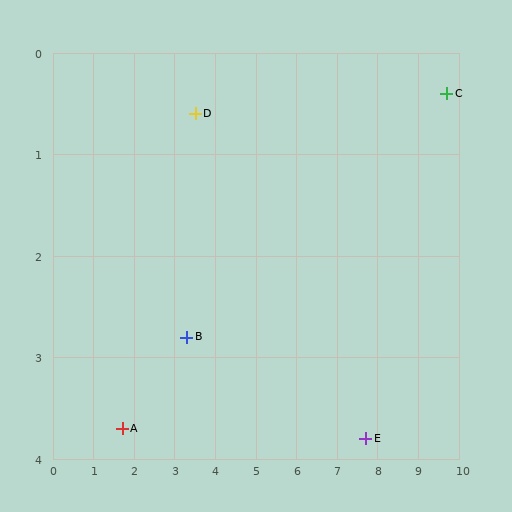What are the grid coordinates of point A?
Point A is at approximately (1.7, 3.7).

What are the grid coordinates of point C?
Point C is at approximately (9.7, 0.4).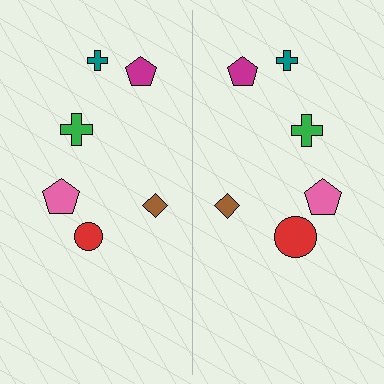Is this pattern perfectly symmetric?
No, the pattern is not perfectly symmetric. The red circle on the right side has a different size than its mirror counterpart.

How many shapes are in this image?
There are 12 shapes in this image.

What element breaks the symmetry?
The red circle on the right side has a different size than its mirror counterpart.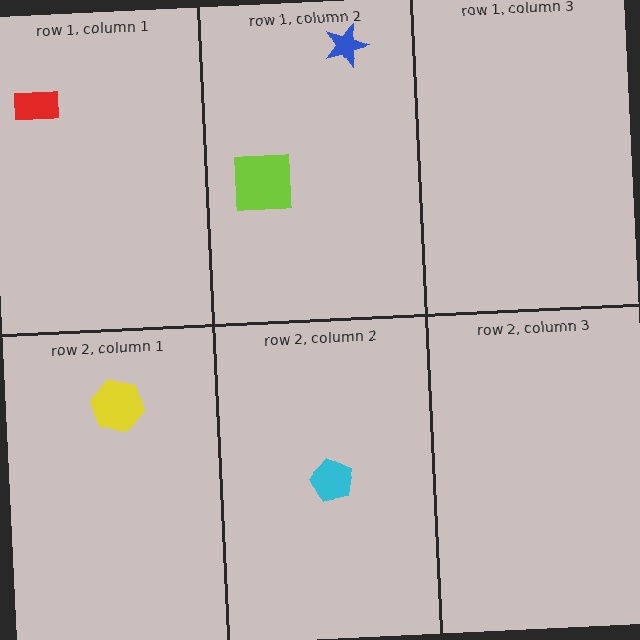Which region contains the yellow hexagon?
The row 2, column 1 region.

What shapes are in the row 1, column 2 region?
The blue star, the lime square.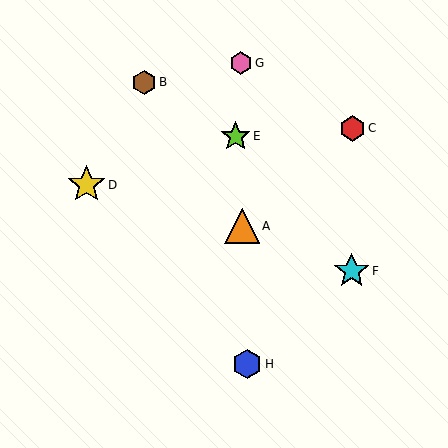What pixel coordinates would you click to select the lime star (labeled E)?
Click at (236, 136) to select the lime star E.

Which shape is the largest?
The yellow star (labeled D) is the largest.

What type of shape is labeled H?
Shape H is a blue hexagon.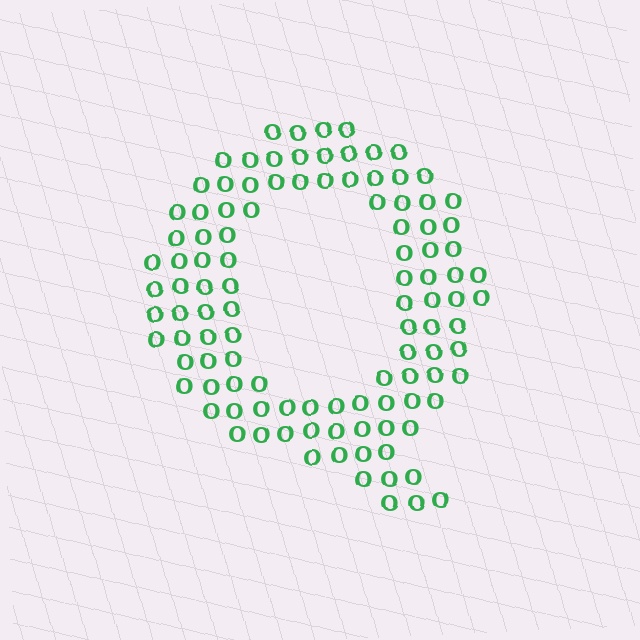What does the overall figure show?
The overall figure shows the letter Q.